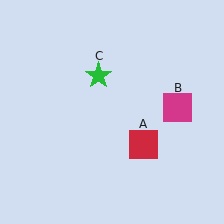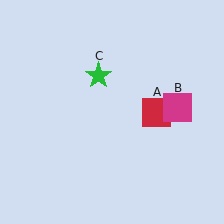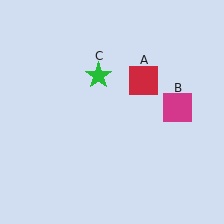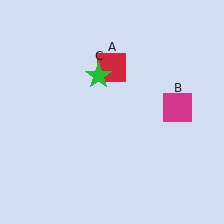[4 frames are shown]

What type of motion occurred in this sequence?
The red square (object A) rotated counterclockwise around the center of the scene.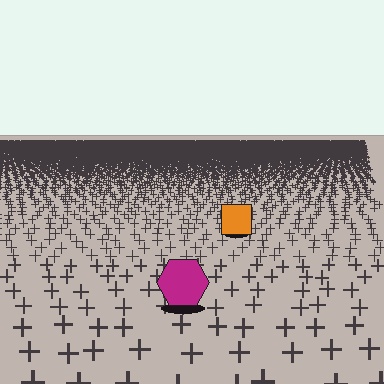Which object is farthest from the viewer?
The orange square is farthest from the viewer. It appears smaller and the ground texture around it is denser.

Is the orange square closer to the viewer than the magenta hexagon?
No. The magenta hexagon is closer — you can tell from the texture gradient: the ground texture is coarser near it.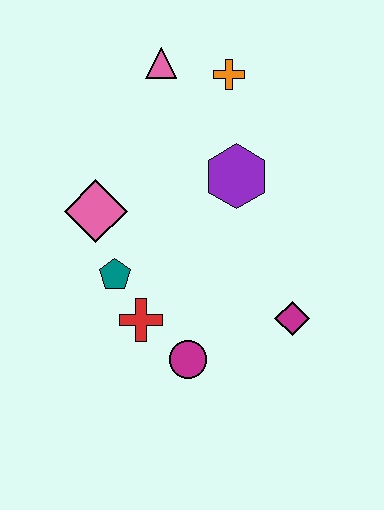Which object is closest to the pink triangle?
The orange cross is closest to the pink triangle.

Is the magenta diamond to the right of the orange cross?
Yes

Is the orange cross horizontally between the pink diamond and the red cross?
No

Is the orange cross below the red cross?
No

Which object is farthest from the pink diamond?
The magenta diamond is farthest from the pink diamond.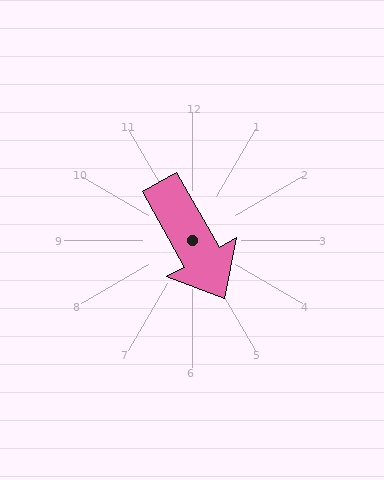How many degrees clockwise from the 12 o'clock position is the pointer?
Approximately 151 degrees.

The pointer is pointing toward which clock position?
Roughly 5 o'clock.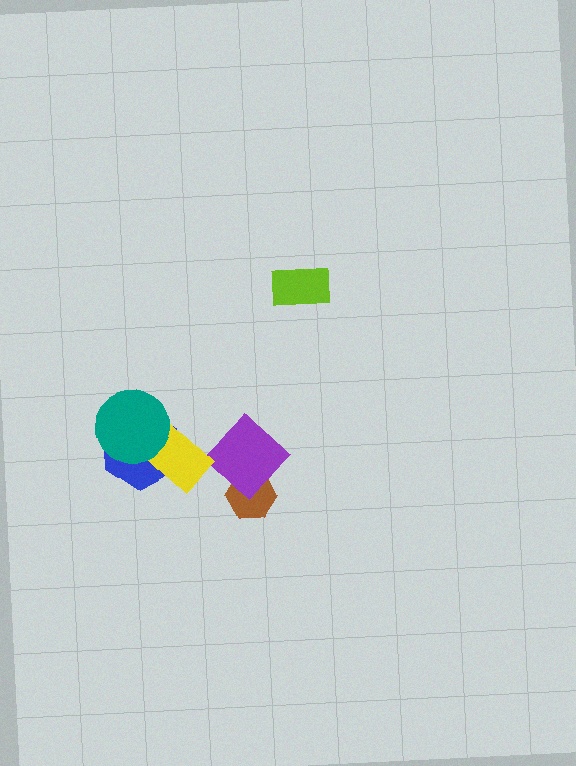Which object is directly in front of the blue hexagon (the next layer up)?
The yellow rectangle is directly in front of the blue hexagon.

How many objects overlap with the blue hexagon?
2 objects overlap with the blue hexagon.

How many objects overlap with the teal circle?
2 objects overlap with the teal circle.